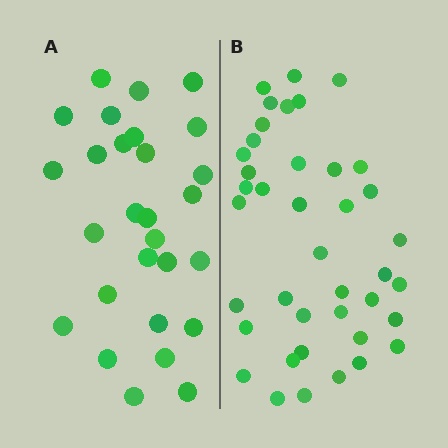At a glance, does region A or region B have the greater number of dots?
Region B (the right region) has more dots.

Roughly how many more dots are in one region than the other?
Region B has roughly 12 or so more dots than region A.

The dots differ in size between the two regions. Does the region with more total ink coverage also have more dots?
No. Region A has more total ink coverage because its dots are larger, but region B actually contains more individual dots. Total area can be misleading — the number of items is what matters here.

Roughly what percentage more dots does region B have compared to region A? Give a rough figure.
About 45% more.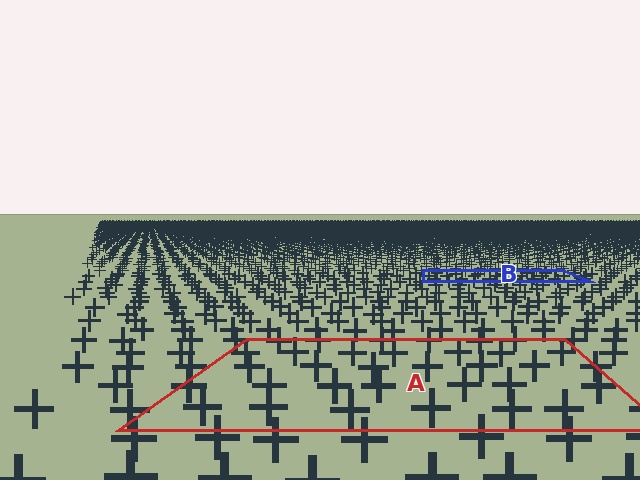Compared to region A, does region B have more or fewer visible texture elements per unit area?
Region B has more texture elements per unit area — they are packed more densely because it is farther away.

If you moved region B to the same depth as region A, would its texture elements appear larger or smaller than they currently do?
They would appear larger. At a closer depth, the same texture elements are projected at a bigger on-screen size.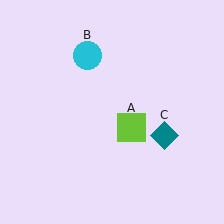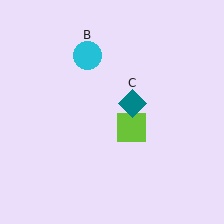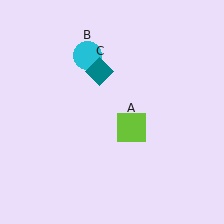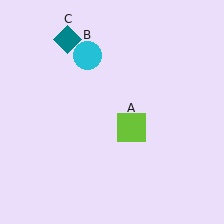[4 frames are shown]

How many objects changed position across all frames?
1 object changed position: teal diamond (object C).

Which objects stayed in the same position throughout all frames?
Lime square (object A) and cyan circle (object B) remained stationary.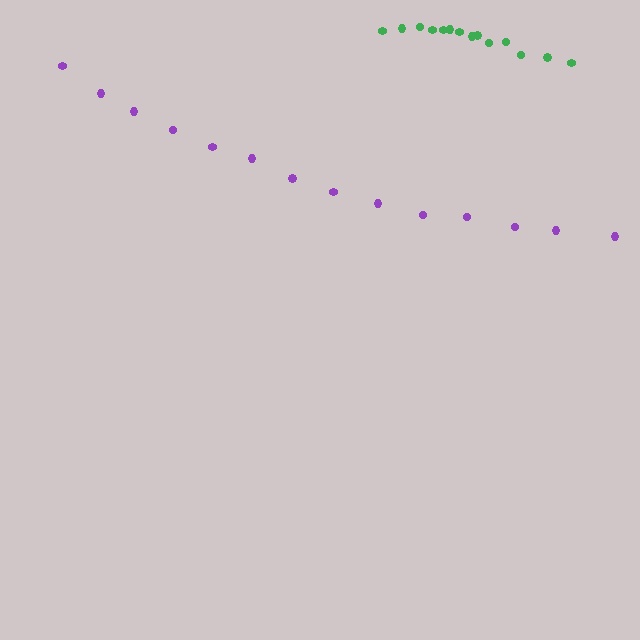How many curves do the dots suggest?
There are 2 distinct paths.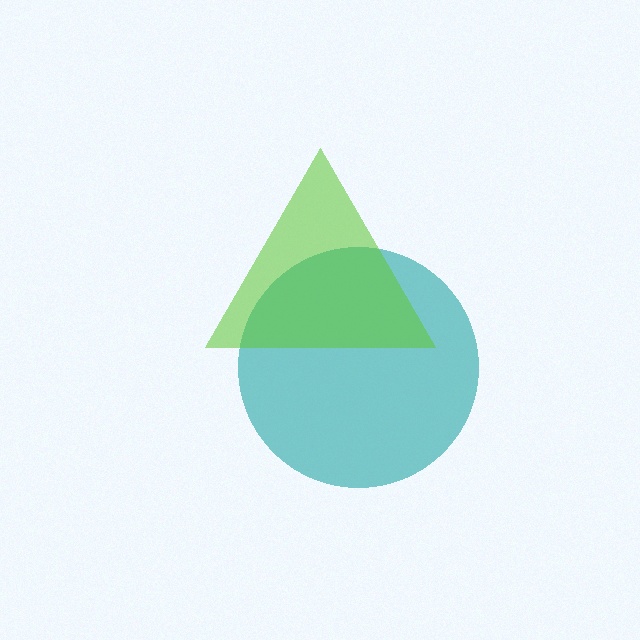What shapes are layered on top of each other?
The layered shapes are: a teal circle, a lime triangle.